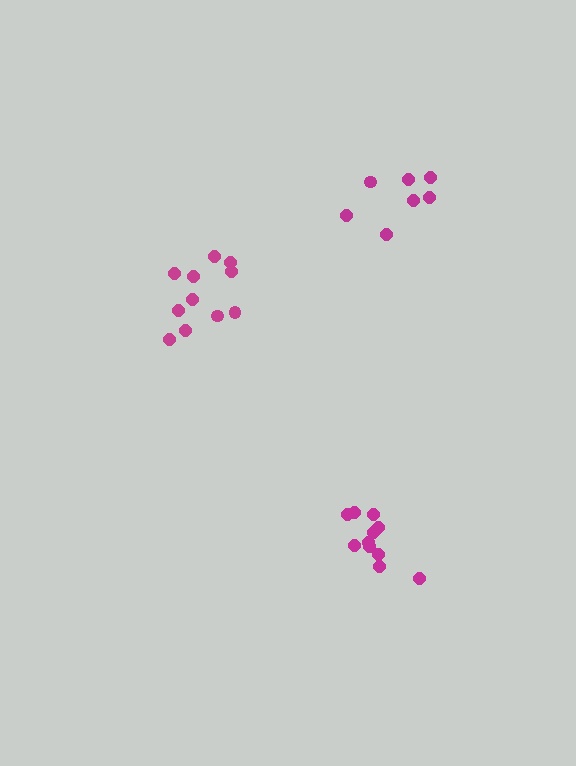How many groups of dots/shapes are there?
There are 3 groups.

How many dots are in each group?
Group 1: 11 dots, Group 2: 7 dots, Group 3: 11 dots (29 total).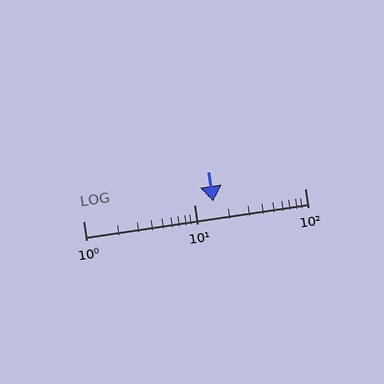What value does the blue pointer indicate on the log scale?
The pointer indicates approximately 15.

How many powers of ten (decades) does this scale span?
The scale spans 2 decades, from 1 to 100.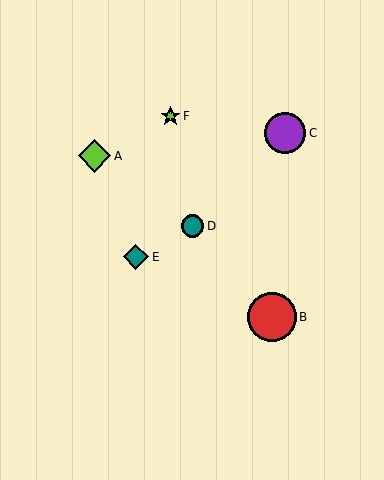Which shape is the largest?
The red circle (labeled B) is the largest.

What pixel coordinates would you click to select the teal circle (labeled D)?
Click at (193, 226) to select the teal circle D.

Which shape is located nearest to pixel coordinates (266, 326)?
The red circle (labeled B) at (272, 317) is nearest to that location.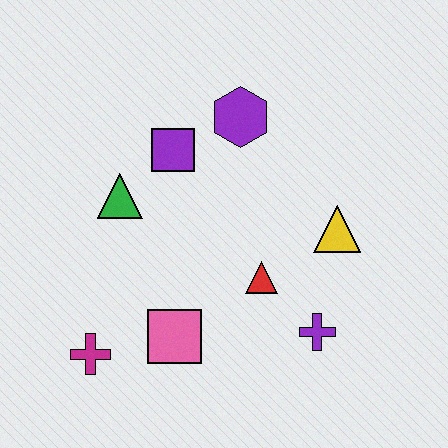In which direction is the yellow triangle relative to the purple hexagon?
The yellow triangle is below the purple hexagon.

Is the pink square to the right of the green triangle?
Yes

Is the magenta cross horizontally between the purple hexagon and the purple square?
No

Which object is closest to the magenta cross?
The pink square is closest to the magenta cross.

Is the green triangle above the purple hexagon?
No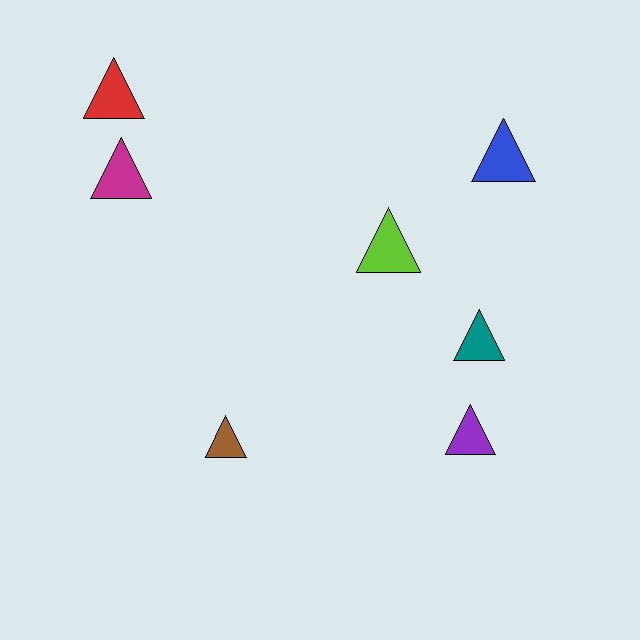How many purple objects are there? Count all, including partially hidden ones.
There is 1 purple object.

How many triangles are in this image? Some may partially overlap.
There are 7 triangles.